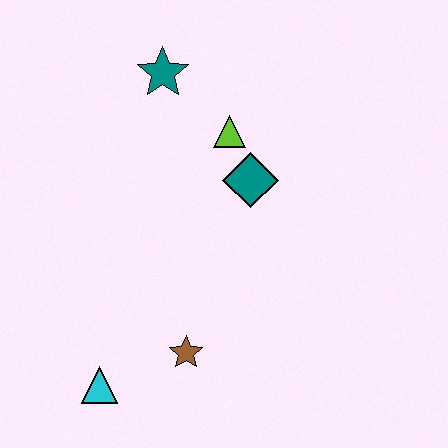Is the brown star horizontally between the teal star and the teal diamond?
Yes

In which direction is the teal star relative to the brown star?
The teal star is above the brown star.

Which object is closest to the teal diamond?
The lime triangle is closest to the teal diamond.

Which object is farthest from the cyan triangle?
The teal star is farthest from the cyan triangle.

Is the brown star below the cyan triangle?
No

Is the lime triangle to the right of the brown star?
Yes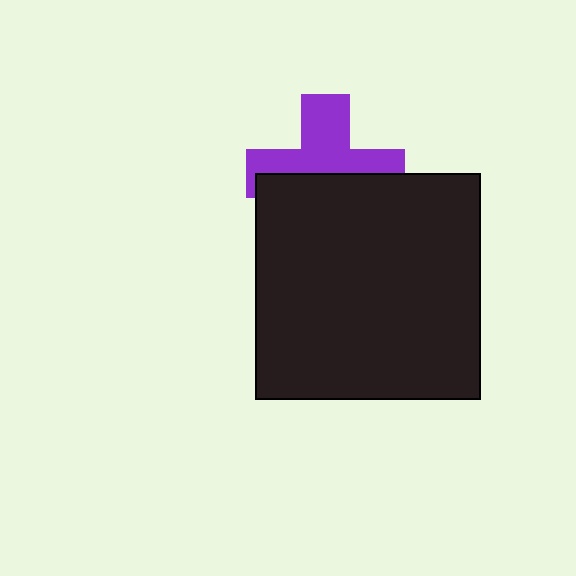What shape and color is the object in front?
The object in front is a black square.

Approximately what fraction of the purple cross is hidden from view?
Roughly 48% of the purple cross is hidden behind the black square.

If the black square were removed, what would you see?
You would see the complete purple cross.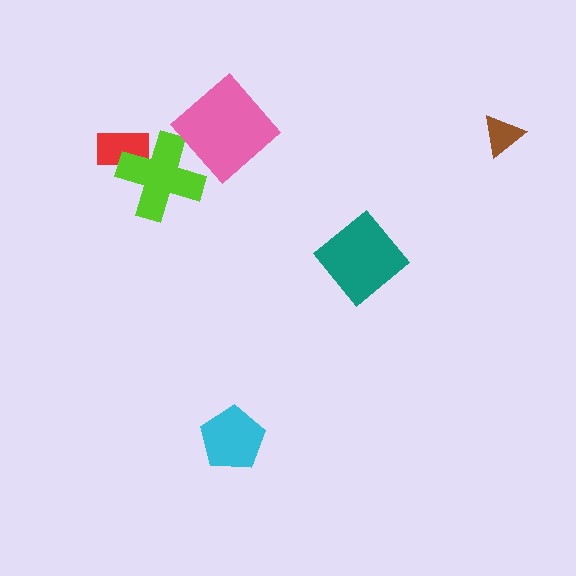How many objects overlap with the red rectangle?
1 object overlaps with the red rectangle.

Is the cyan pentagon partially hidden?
No, no other shape covers it.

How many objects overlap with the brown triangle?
0 objects overlap with the brown triangle.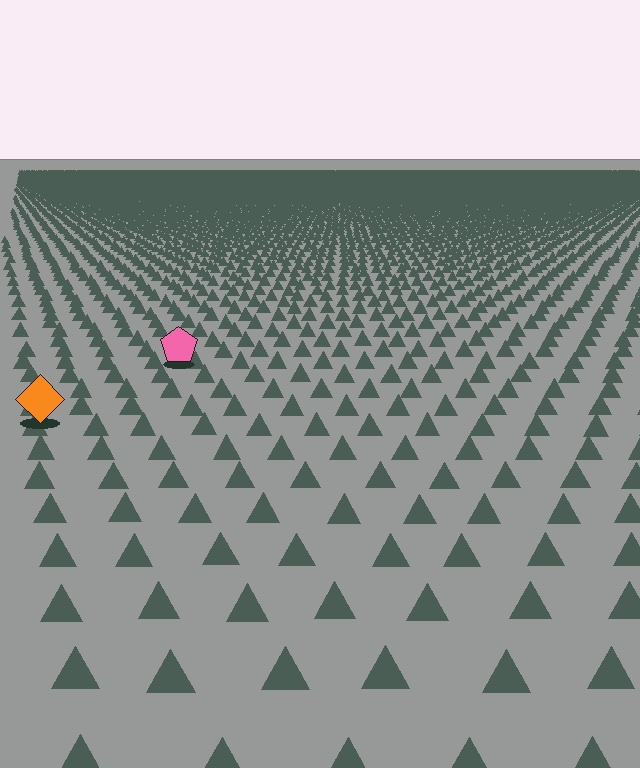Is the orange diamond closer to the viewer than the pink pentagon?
Yes. The orange diamond is closer — you can tell from the texture gradient: the ground texture is coarser near it.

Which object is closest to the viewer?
The orange diamond is closest. The texture marks near it are larger and more spread out.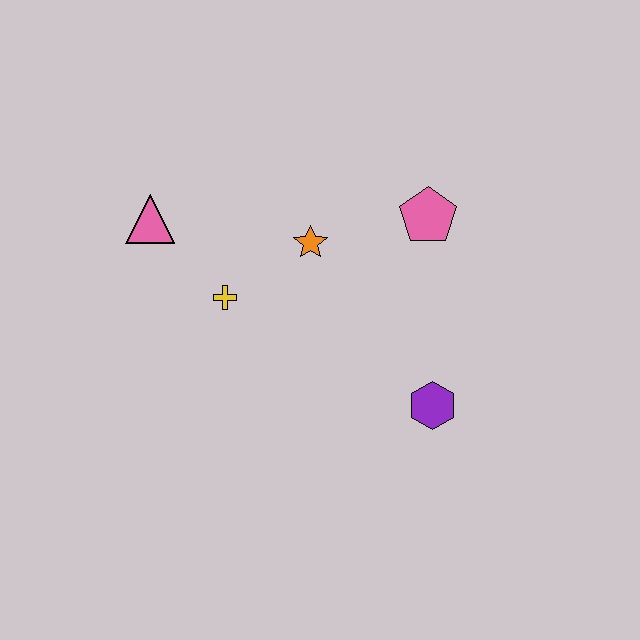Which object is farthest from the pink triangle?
The purple hexagon is farthest from the pink triangle.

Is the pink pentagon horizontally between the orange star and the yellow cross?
No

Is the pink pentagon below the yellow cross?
No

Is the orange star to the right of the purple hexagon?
No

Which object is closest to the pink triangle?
The yellow cross is closest to the pink triangle.